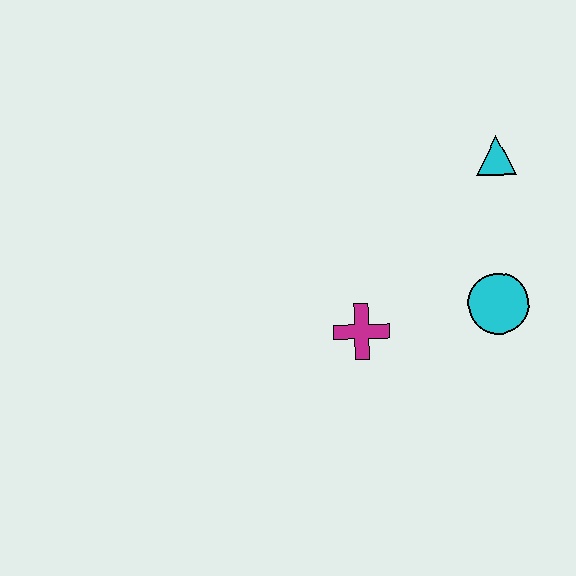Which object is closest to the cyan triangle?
The cyan circle is closest to the cyan triangle.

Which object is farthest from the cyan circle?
The cyan triangle is farthest from the cyan circle.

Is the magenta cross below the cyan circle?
Yes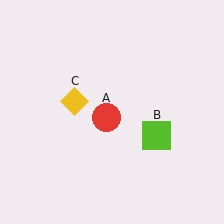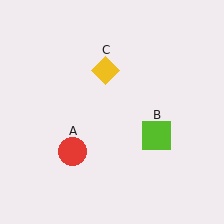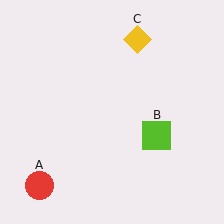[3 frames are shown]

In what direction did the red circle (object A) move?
The red circle (object A) moved down and to the left.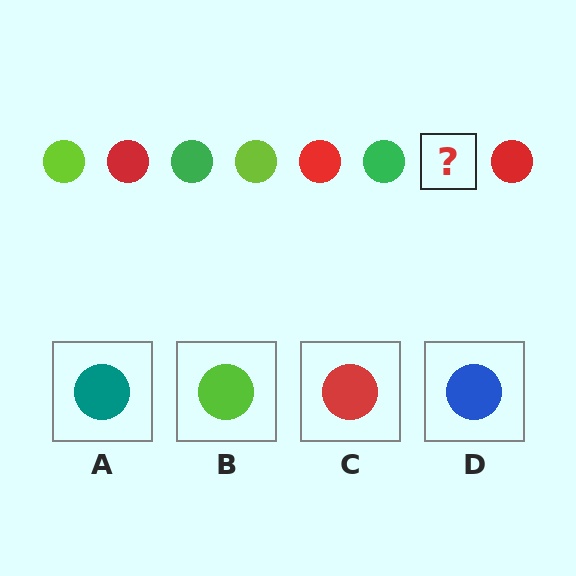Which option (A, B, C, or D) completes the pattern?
B.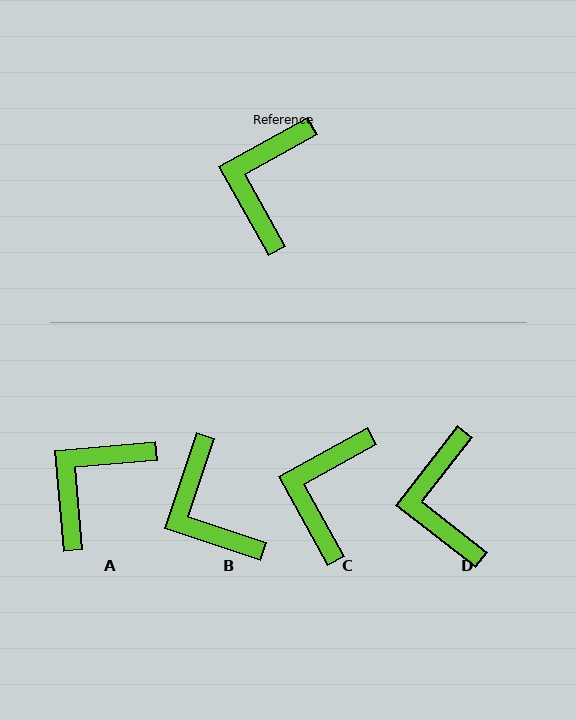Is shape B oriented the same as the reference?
No, it is off by about 43 degrees.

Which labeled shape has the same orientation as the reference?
C.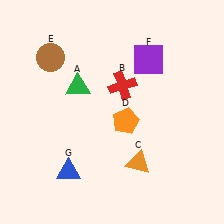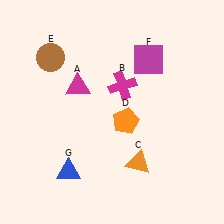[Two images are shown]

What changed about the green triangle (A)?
In Image 1, A is green. In Image 2, it changed to magenta.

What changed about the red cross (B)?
In Image 1, B is red. In Image 2, it changed to magenta.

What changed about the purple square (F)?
In Image 1, F is purple. In Image 2, it changed to magenta.